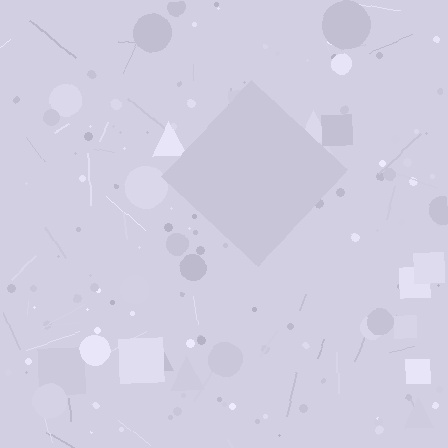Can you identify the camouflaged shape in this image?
The camouflaged shape is a diamond.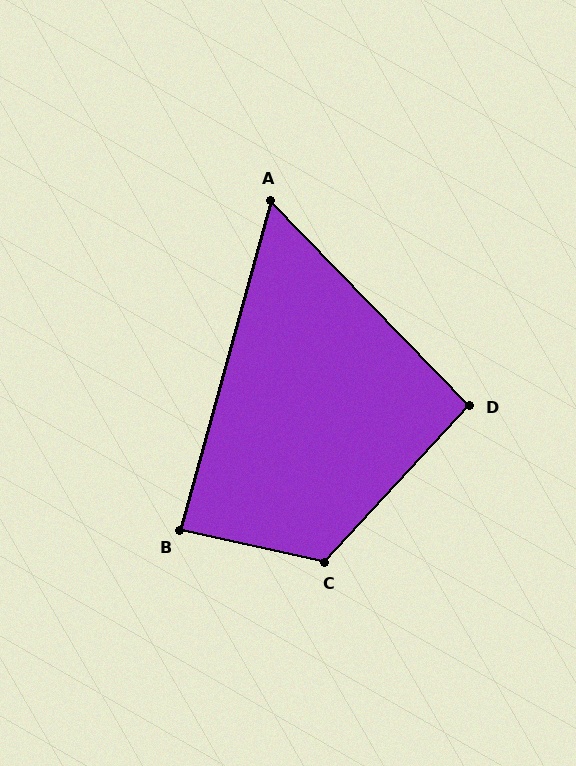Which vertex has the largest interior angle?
C, at approximately 120 degrees.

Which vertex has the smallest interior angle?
A, at approximately 60 degrees.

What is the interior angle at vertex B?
Approximately 87 degrees (approximately right).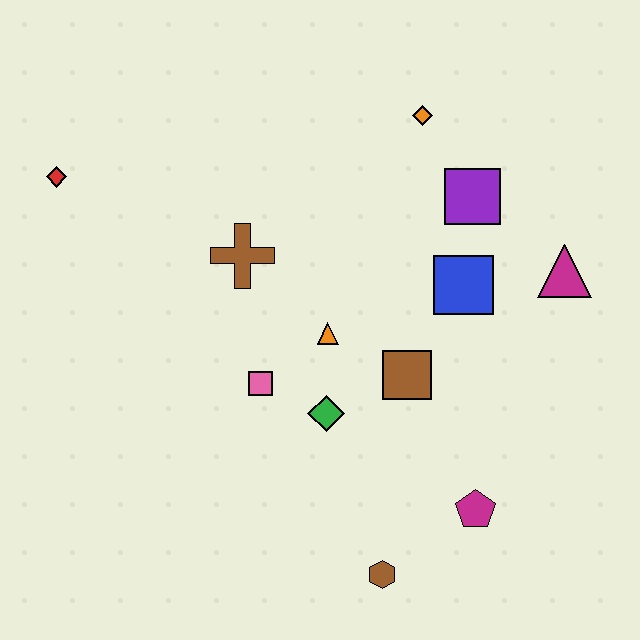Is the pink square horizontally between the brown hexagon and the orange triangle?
No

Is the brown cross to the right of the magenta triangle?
No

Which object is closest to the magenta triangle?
The blue square is closest to the magenta triangle.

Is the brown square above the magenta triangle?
No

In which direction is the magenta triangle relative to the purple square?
The magenta triangle is to the right of the purple square.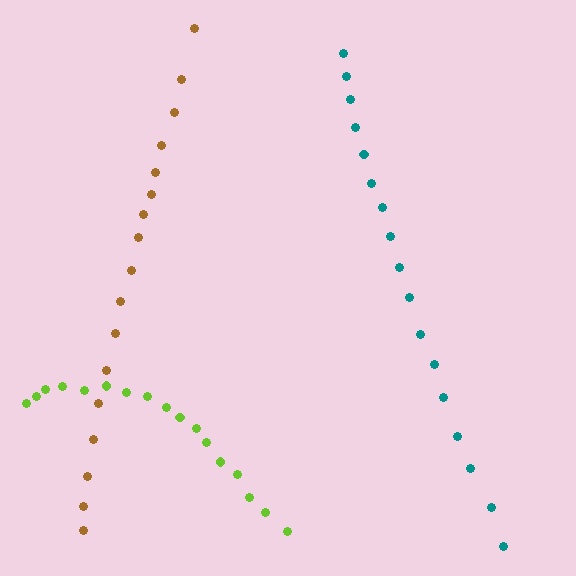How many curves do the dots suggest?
There are 3 distinct paths.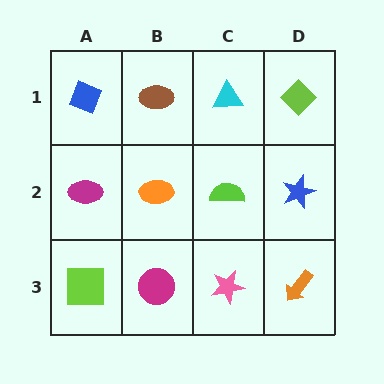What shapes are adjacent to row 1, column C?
A lime semicircle (row 2, column C), a brown ellipse (row 1, column B), a lime diamond (row 1, column D).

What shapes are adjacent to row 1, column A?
A magenta ellipse (row 2, column A), a brown ellipse (row 1, column B).